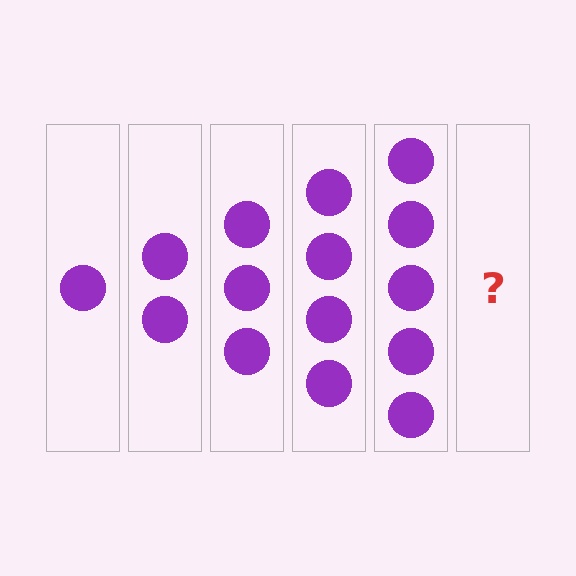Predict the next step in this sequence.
The next step is 6 circles.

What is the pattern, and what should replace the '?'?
The pattern is that each step adds one more circle. The '?' should be 6 circles.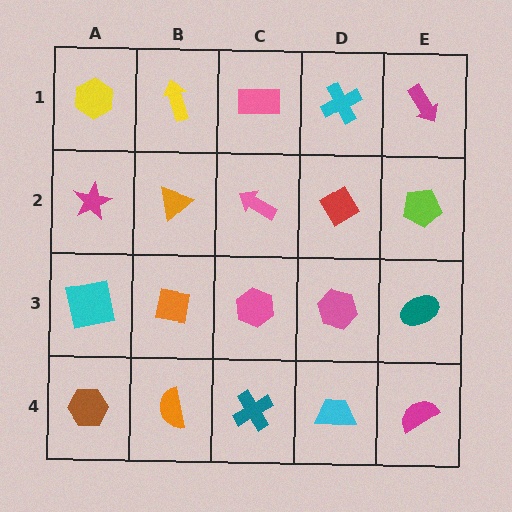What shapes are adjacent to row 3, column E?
A lime pentagon (row 2, column E), a magenta semicircle (row 4, column E), a pink hexagon (row 3, column D).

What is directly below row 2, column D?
A pink hexagon.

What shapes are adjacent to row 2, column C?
A pink rectangle (row 1, column C), a pink hexagon (row 3, column C), an orange triangle (row 2, column B), a red diamond (row 2, column D).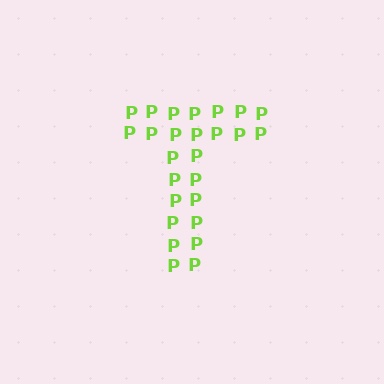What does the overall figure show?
The overall figure shows the letter T.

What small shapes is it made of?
It is made of small letter P's.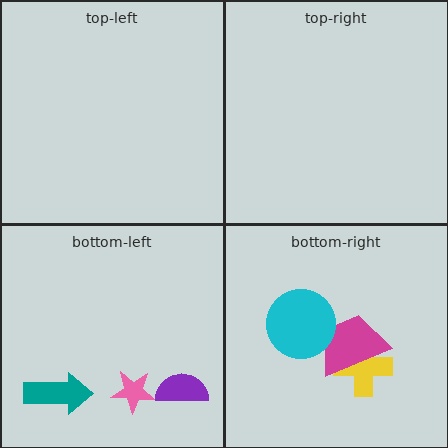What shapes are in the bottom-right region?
The yellow cross, the magenta trapezoid, the cyan circle.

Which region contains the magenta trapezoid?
The bottom-right region.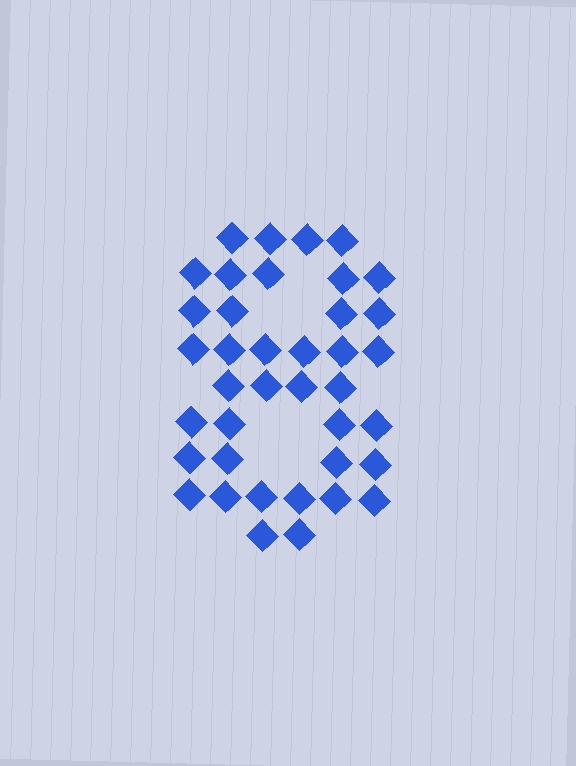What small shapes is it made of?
It is made of small diamonds.